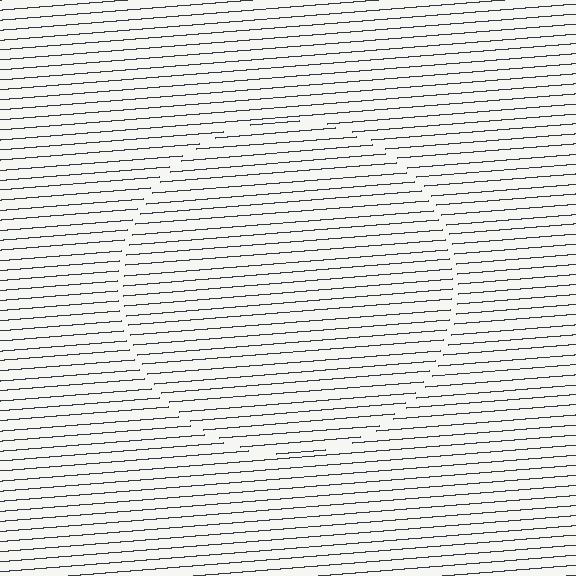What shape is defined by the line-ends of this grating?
An illusory circle. The interior of the shape contains the same grating, shifted by half a period — the contour is defined by the phase discontinuity where line-ends from the inner and outer gratings abut.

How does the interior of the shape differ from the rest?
The interior of the shape contains the same grating, shifted by half a period — the contour is defined by the phase discontinuity where line-ends from the inner and outer gratings abut.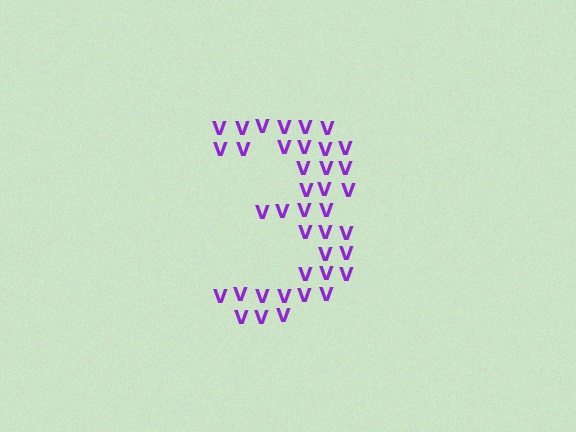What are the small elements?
The small elements are letter V's.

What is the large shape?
The large shape is the digit 3.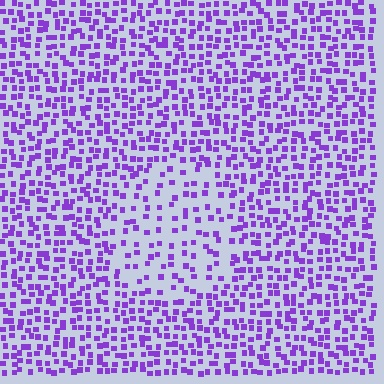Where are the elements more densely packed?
The elements are more densely packed outside the circle boundary.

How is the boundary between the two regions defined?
The boundary is defined by a change in element density (approximately 1.9x ratio). All elements are the same color, size, and shape.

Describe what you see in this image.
The image contains small purple elements arranged at two different densities. A circle-shaped region is visible where the elements are less densely packed than the surrounding area.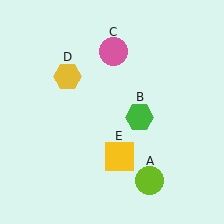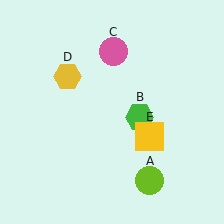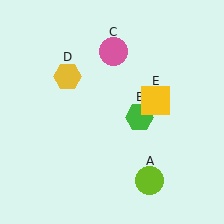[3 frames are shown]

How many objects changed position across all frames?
1 object changed position: yellow square (object E).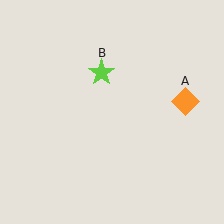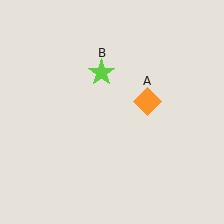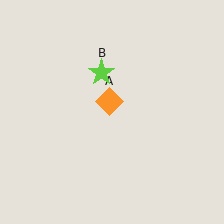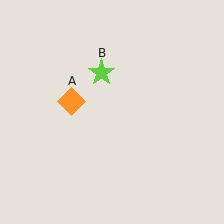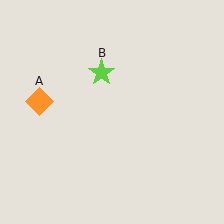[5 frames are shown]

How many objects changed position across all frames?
1 object changed position: orange diamond (object A).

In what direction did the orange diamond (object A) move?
The orange diamond (object A) moved left.